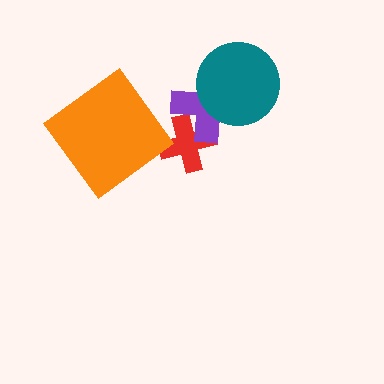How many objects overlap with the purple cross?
2 objects overlap with the purple cross.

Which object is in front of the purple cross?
The teal circle is in front of the purple cross.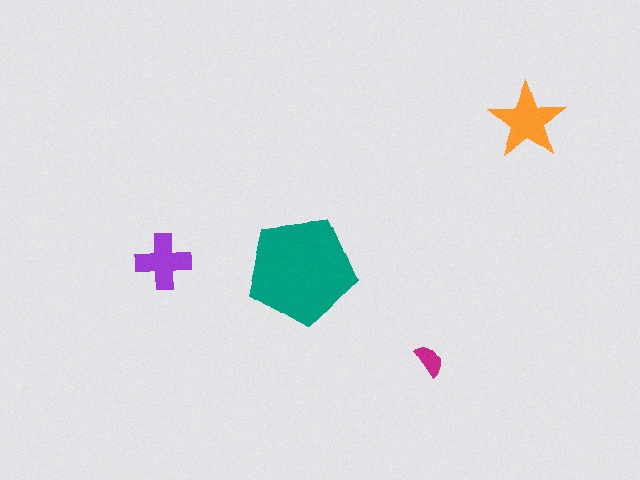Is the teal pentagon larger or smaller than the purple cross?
Larger.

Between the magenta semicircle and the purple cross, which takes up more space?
The purple cross.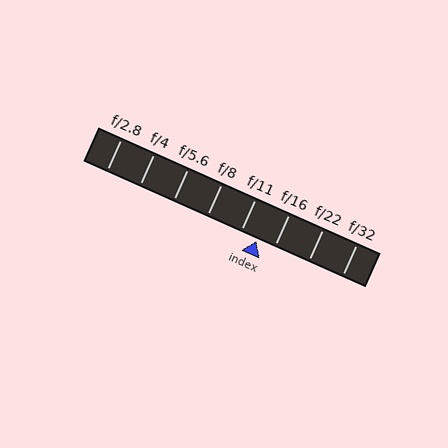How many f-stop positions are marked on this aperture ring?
There are 8 f-stop positions marked.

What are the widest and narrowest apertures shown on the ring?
The widest aperture shown is f/2.8 and the narrowest is f/32.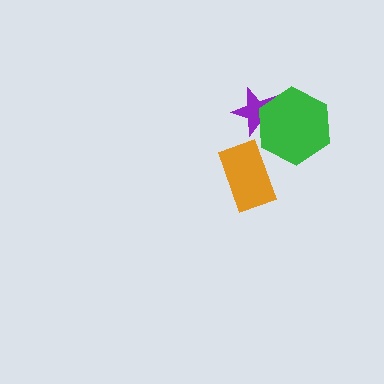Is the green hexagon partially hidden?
No, no other shape covers it.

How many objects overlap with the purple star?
1 object overlaps with the purple star.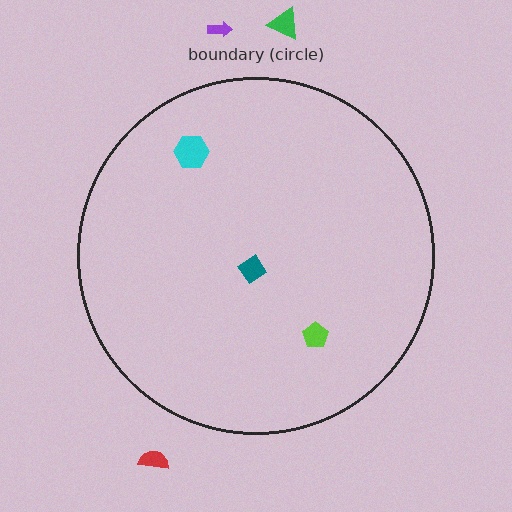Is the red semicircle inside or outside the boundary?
Outside.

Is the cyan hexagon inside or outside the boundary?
Inside.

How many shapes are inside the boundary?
3 inside, 3 outside.